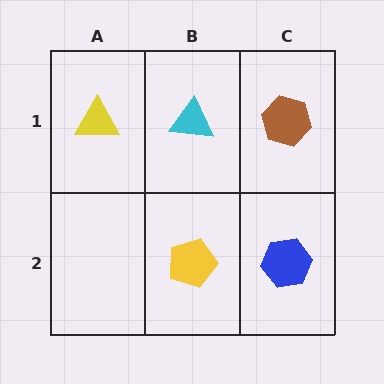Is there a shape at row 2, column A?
No, that cell is empty.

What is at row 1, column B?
A cyan triangle.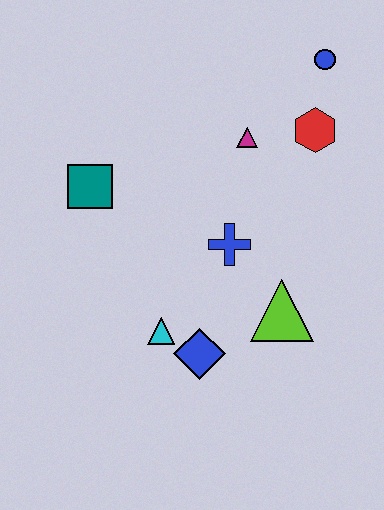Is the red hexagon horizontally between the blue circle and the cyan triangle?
Yes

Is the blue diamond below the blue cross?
Yes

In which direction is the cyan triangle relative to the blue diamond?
The cyan triangle is to the left of the blue diamond.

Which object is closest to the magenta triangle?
The red hexagon is closest to the magenta triangle.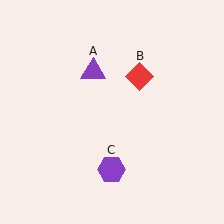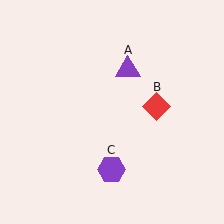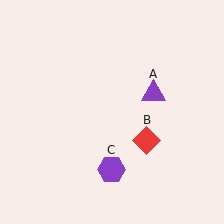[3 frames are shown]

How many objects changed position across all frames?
2 objects changed position: purple triangle (object A), red diamond (object B).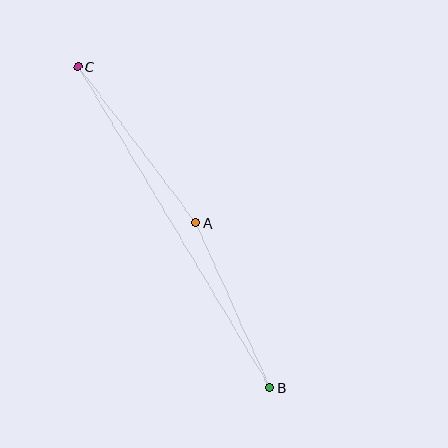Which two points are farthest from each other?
Points B and C are farthest from each other.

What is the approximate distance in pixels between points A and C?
The distance between A and C is approximately 196 pixels.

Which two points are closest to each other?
Points A and B are closest to each other.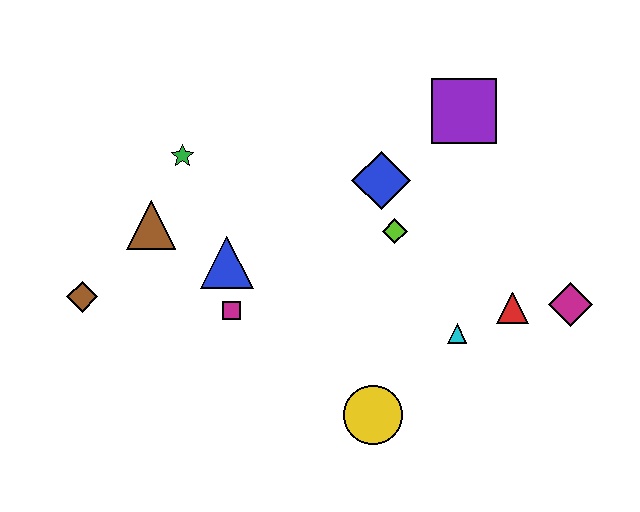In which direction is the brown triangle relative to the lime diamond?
The brown triangle is to the left of the lime diamond.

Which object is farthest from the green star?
The magenta diamond is farthest from the green star.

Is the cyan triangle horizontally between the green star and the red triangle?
Yes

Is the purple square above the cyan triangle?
Yes